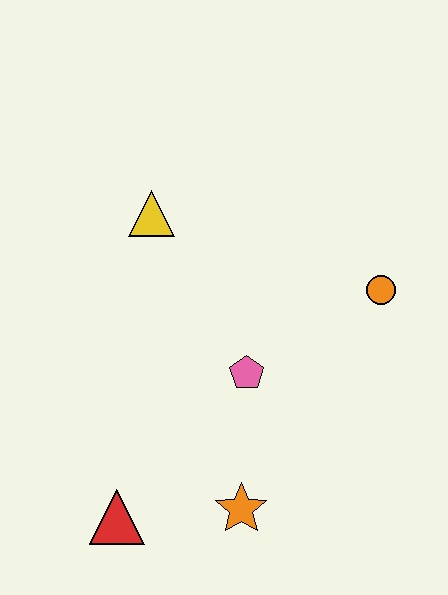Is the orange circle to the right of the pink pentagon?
Yes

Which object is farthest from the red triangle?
The orange circle is farthest from the red triangle.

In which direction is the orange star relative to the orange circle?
The orange star is below the orange circle.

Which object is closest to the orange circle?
The pink pentagon is closest to the orange circle.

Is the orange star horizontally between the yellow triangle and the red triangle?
No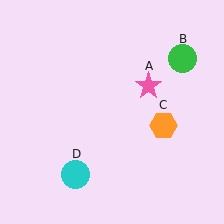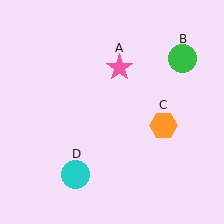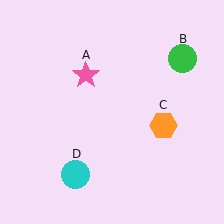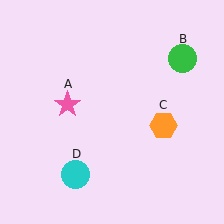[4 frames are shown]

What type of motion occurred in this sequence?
The pink star (object A) rotated counterclockwise around the center of the scene.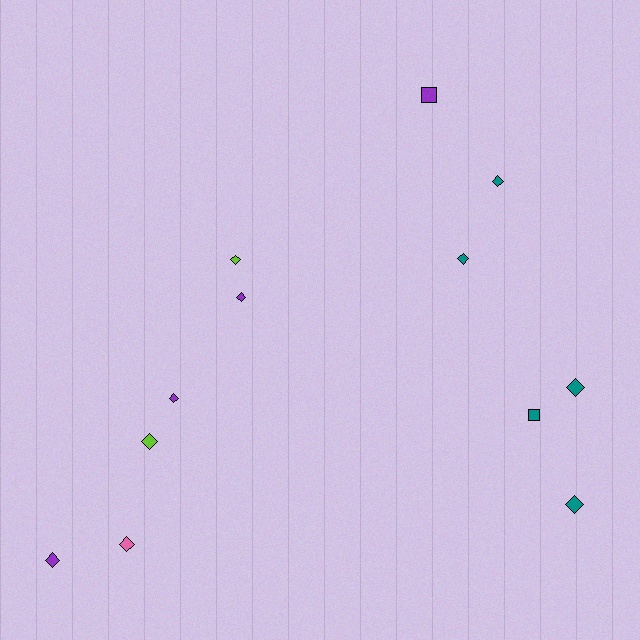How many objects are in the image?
There are 12 objects.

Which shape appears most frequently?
Diamond, with 10 objects.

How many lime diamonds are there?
There are 2 lime diamonds.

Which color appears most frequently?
Teal, with 5 objects.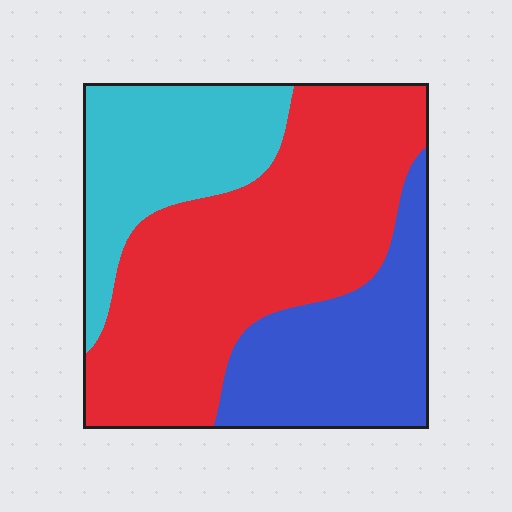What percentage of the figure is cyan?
Cyan covers roughly 25% of the figure.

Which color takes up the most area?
Red, at roughly 50%.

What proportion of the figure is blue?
Blue takes up between a quarter and a half of the figure.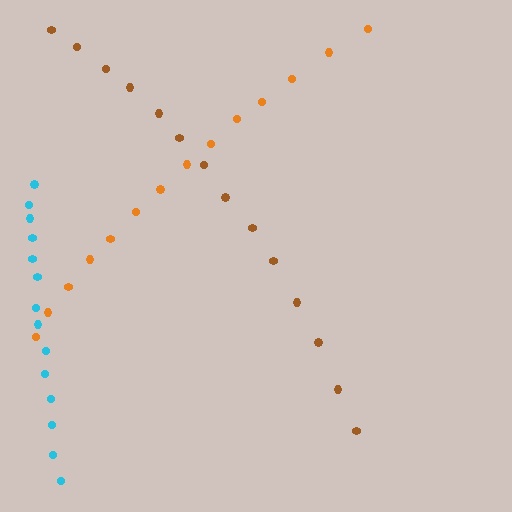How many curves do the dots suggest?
There are 3 distinct paths.